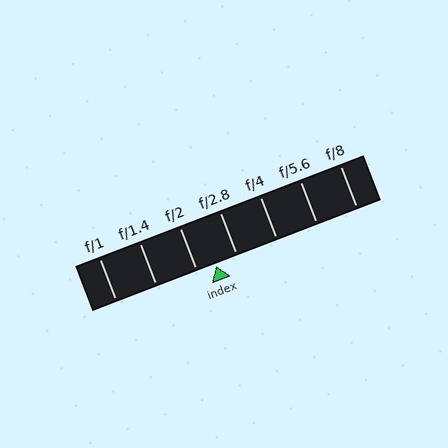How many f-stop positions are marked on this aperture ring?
There are 7 f-stop positions marked.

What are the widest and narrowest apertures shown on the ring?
The widest aperture shown is f/1 and the narrowest is f/8.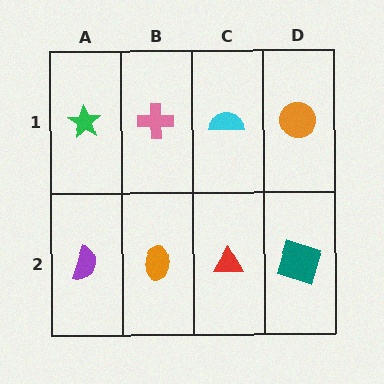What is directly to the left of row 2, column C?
An orange ellipse.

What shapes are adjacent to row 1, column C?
A red triangle (row 2, column C), a pink cross (row 1, column B), an orange circle (row 1, column D).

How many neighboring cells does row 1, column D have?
2.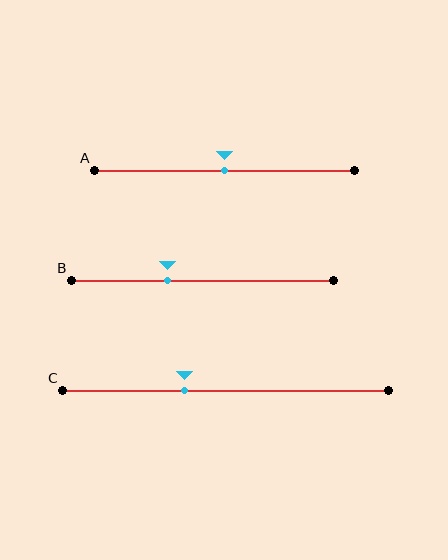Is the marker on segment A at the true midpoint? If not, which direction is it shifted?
Yes, the marker on segment A is at the true midpoint.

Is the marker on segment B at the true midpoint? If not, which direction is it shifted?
No, the marker on segment B is shifted to the left by about 13% of the segment length.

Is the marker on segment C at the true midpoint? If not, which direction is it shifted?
No, the marker on segment C is shifted to the left by about 13% of the segment length.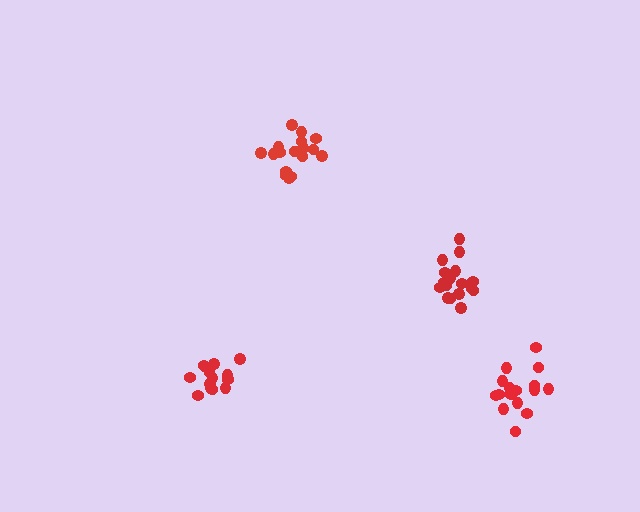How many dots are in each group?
Group 1: 14 dots, Group 2: 17 dots, Group 3: 16 dots, Group 4: 17 dots (64 total).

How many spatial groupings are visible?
There are 4 spatial groupings.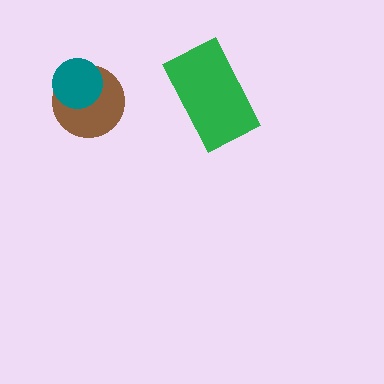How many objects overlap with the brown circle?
1 object overlaps with the brown circle.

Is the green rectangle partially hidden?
No, no other shape covers it.